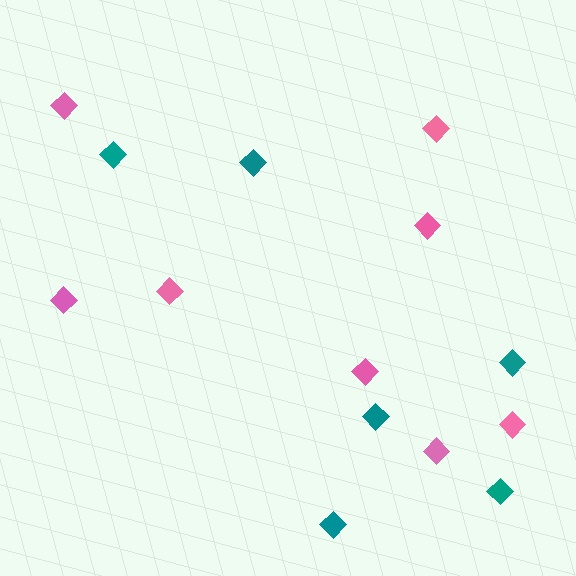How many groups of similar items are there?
There are 2 groups: one group of teal diamonds (6) and one group of pink diamonds (8).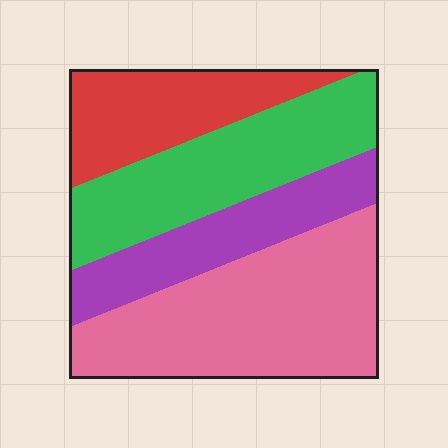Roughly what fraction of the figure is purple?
Purple covers 18% of the figure.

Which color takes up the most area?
Pink, at roughly 35%.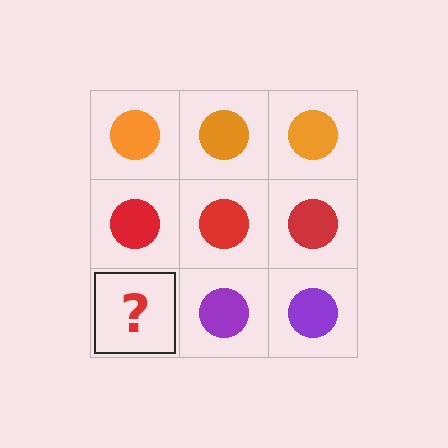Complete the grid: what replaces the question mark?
The question mark should be replaced with a purple circle.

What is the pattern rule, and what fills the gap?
The rule is that each row has a consistent color. The gap should be filled with a purple circle.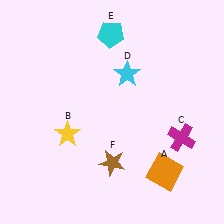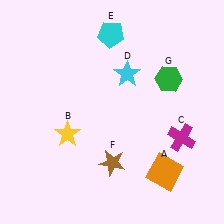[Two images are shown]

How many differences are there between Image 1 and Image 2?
There is 1 difference between the two images.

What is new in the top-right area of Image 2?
A green hexagon (G) was added in the top-right area of Image 2.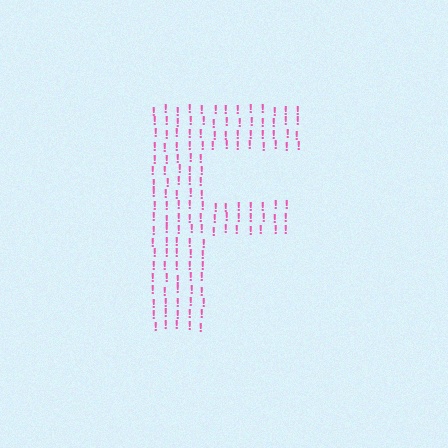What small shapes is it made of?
It is made of small exclamation marks.